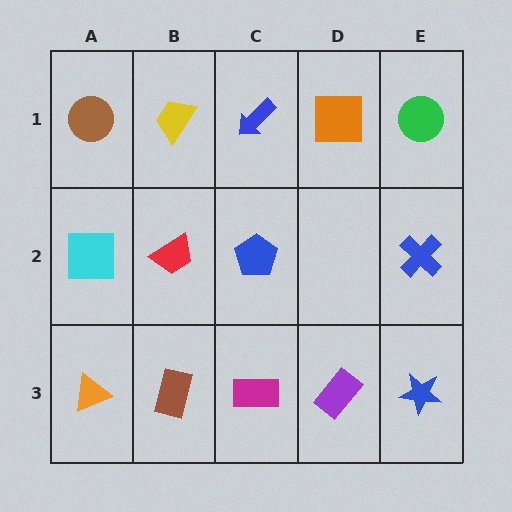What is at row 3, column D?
A purple rectangle.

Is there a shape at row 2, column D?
No, that cell is empty.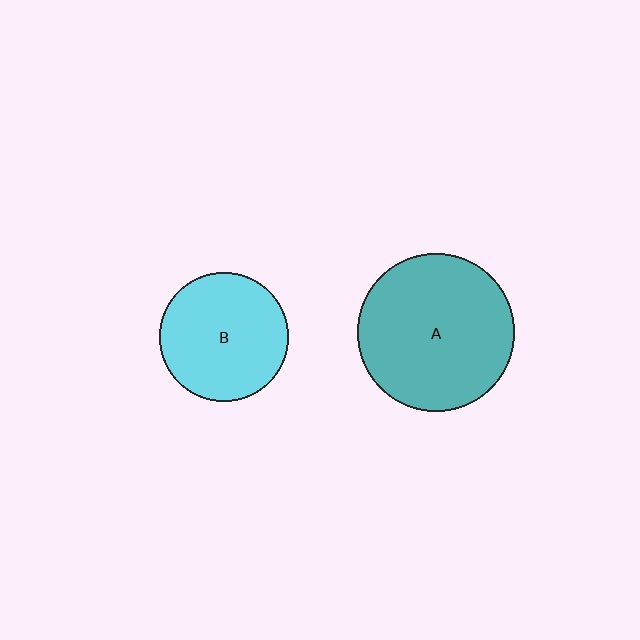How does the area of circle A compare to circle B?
Approximately 1.5 times.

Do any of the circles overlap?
No, none of the circles overlap.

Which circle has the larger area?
Circle A (teal).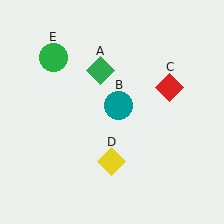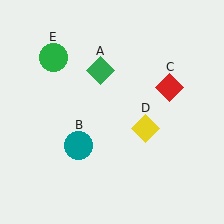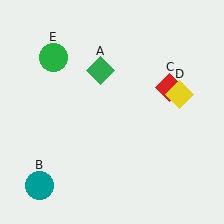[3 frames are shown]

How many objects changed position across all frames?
2 objects changed position: teal circle (object B), yellow diamond (object D).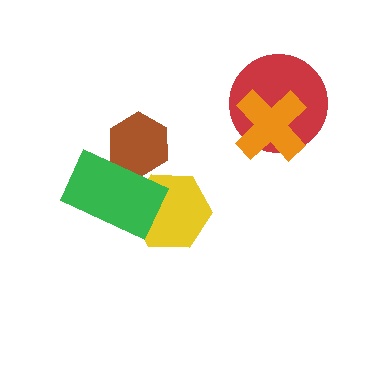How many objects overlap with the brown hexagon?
1 object overlaps with the brown hexagon.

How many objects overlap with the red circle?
1 object overlaps with the red circle.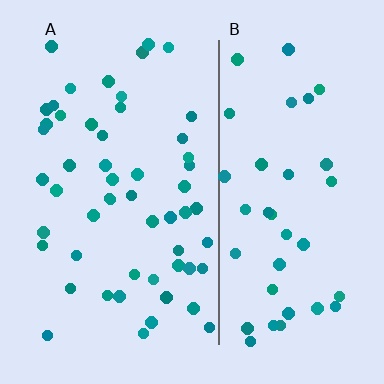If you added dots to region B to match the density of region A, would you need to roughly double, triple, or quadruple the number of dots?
Approximately double.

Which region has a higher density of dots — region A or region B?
A (the left).